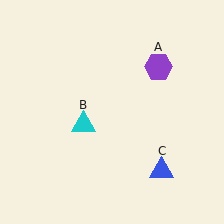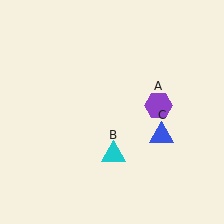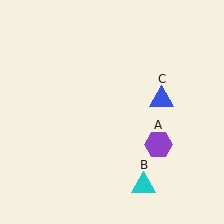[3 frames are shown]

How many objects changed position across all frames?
3 objects changed position: purple hexagon (object A), cyan triangle (object B), blue triangle (object C).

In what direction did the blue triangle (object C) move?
The blue triangle (object C) moved up.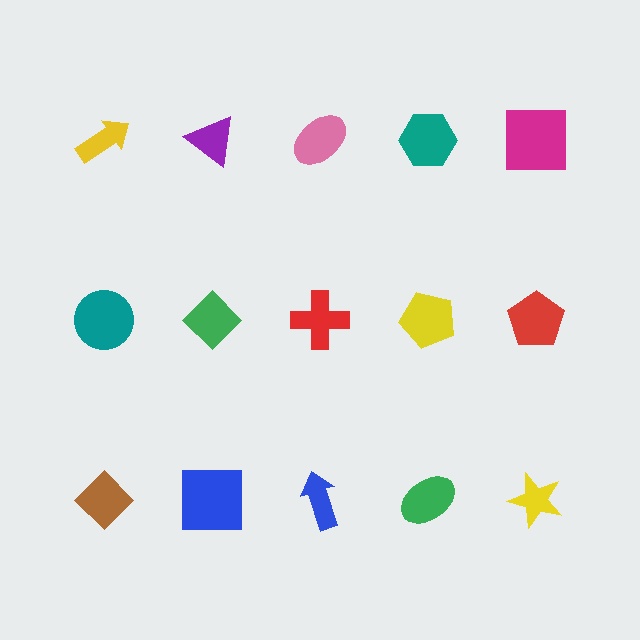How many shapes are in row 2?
5 shapes.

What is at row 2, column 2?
A green diamond.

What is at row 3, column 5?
A yellow star.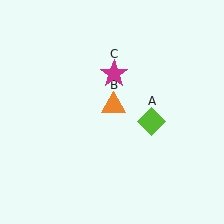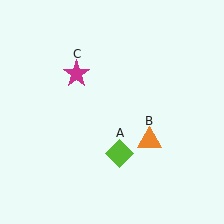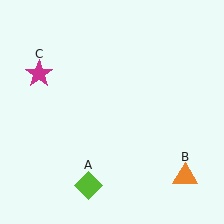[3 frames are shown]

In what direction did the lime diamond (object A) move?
The lime diamond (object A) moved down and to the left.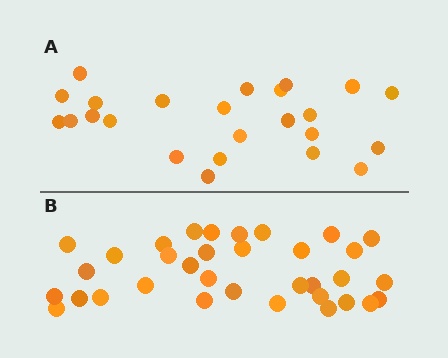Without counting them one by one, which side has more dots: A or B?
Region B (the bottom region) has more dots.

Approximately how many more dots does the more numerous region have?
Region B has roughly 10 or so more dots than region A.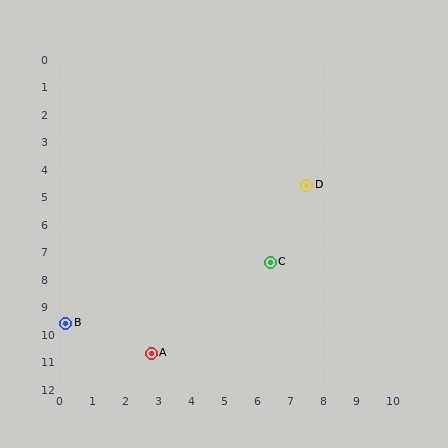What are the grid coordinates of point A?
Point A is at approximately (2.8, 10.7).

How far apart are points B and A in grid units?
Points B and A are about 2.8 grid units apart.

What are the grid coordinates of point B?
Point B is at approximately (0.2, 9.6).